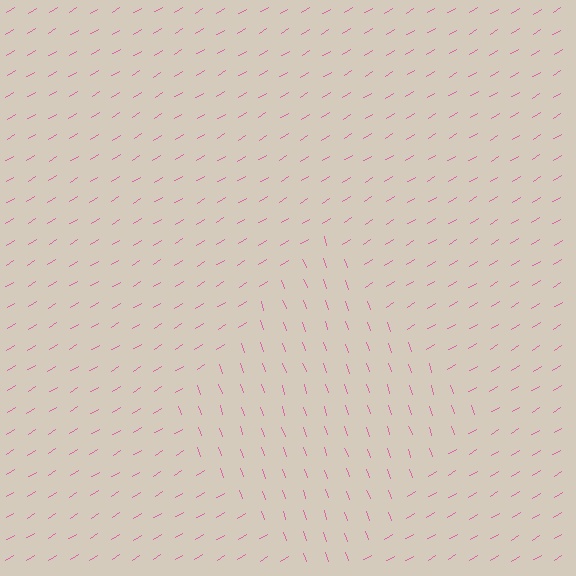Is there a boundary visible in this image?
Yes, there is a texture boundary formed by a change in line orientation.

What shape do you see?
I see a diamond.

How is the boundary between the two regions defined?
The boundary is defined purely by a change in line orientation (approximately 78 degrees difference). All lines are the same color and thickness.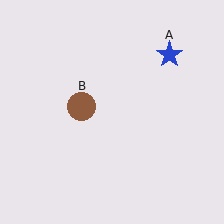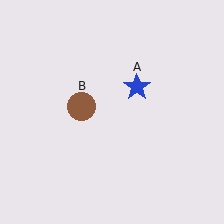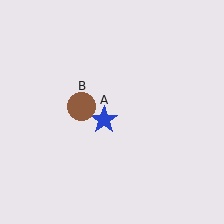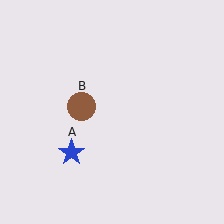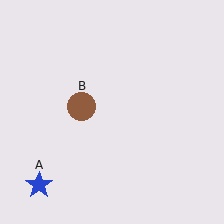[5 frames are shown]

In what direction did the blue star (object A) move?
The blue star (object A) moved down and to the left.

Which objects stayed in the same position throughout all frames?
Brown circle (object B) remained stationary.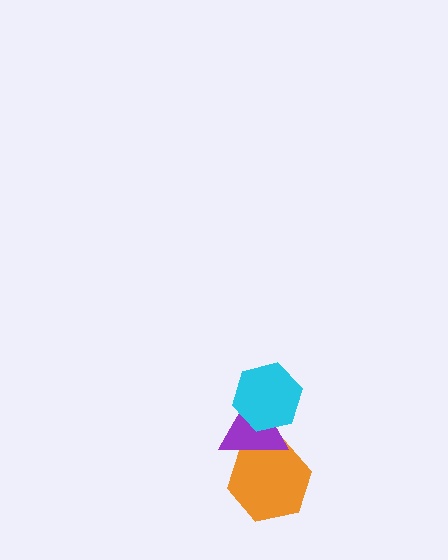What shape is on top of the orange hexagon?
The purple triangle is on top of the orange hexagon.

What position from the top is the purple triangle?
The purple triangle is 2nd from the top.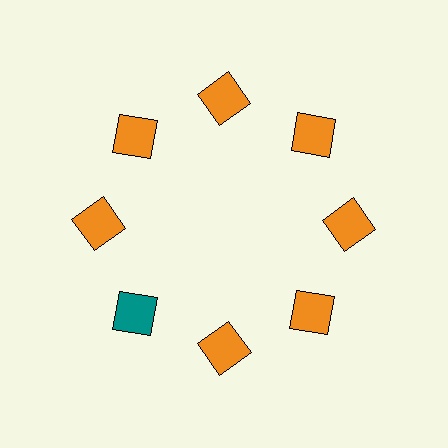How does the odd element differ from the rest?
It has a different color: teal instead of orange.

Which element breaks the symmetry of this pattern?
The teal square at roughly the 8 o'clock position breaks the symmetry. All other shapes are orange squares.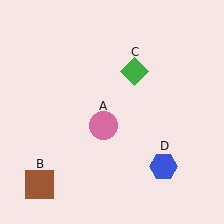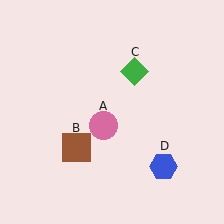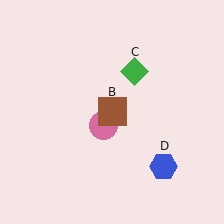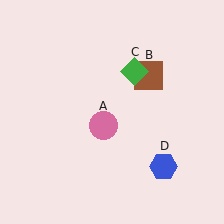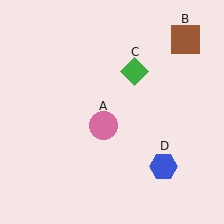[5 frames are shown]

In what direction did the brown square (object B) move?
The brown square (object B) moved up and to the right.